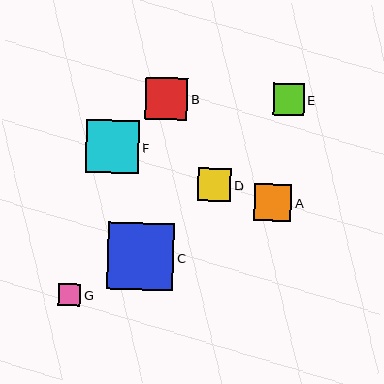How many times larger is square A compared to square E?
Square A is approximately 1.2 times the size of square E.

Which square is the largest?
Square C is the largest with a size of approximately 66 pixels.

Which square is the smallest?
Square G is the smallest with a size of approximately 22 pixels.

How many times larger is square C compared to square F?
Square C is approximately 1.2 times the size of square F.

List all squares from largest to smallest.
From largest to smallest: C, F, B, A, D, E, G.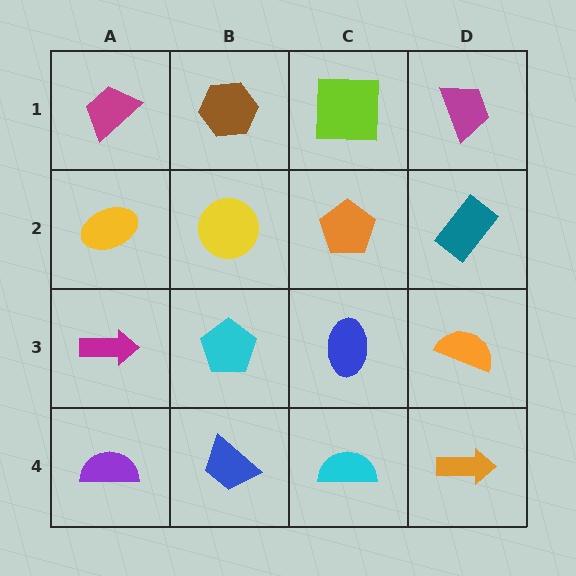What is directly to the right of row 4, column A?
A blue trapezoid.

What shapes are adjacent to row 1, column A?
A yellow ellipse (row 2, column A), a brown hexagon (row 1, column B).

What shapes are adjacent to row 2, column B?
A brown hexagon (row 1, column B), a cyan pentagon (row 3, column B), a yellow ellipse (row 2, column A), an orange pentagon (row 2, column C).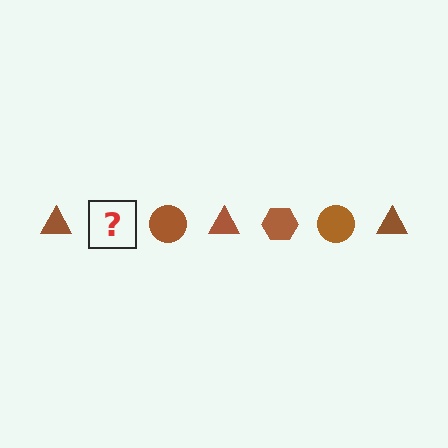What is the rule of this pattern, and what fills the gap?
The rule is that the pattern cycles through triangle, hexagon, circle shapes in brown. The gap should be filled with a brown hexagon.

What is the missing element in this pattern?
The missing element is a brown hexagon.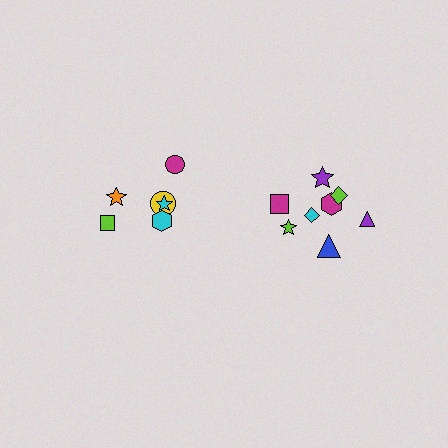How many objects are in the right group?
There are 8 objects.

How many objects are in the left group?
There are 6 objects.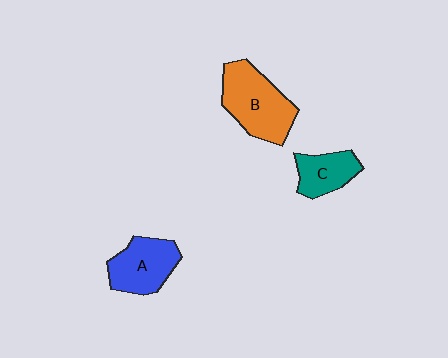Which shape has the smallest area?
Shape C (teal).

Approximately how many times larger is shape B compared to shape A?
Approximately 1.3 times.